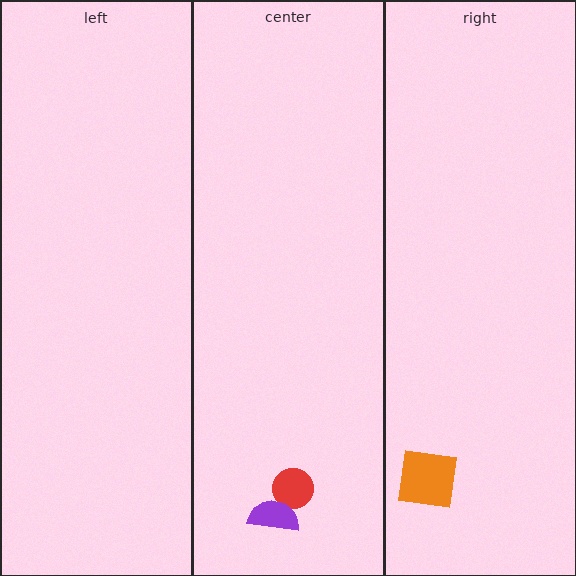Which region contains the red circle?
The center region.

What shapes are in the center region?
The red circle, the purple semicircle.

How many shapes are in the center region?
2.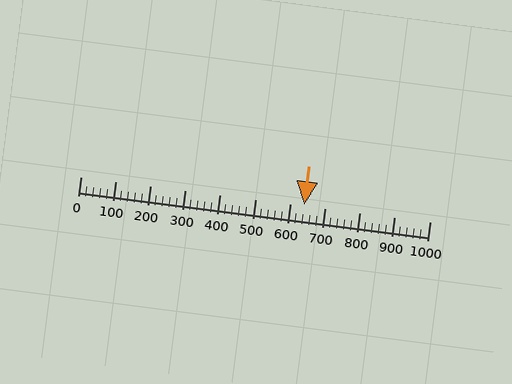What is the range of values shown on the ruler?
The ruler shows values from 0 to 1000.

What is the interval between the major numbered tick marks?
The major tick marks are spaced 100 units apart.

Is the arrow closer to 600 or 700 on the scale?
The arrow is closer to 600.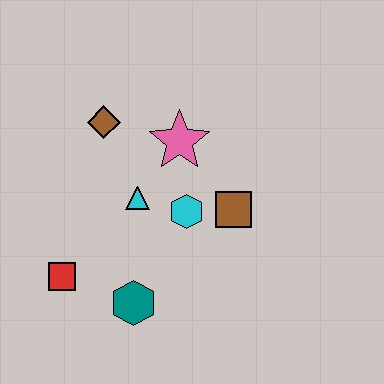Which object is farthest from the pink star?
The red square is farthest from the pink star.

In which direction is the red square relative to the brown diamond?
The red square is below the brown diamond.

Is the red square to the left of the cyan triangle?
Yes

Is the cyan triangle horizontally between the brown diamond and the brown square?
Yes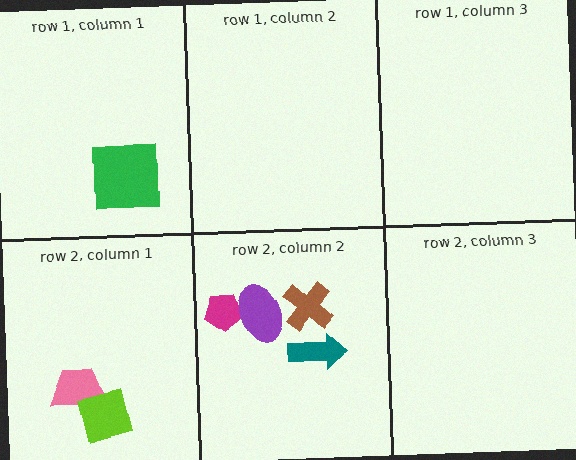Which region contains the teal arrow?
The row 2, column 2 region.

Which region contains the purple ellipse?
The row 2, column 2 region.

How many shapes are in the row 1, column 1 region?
1.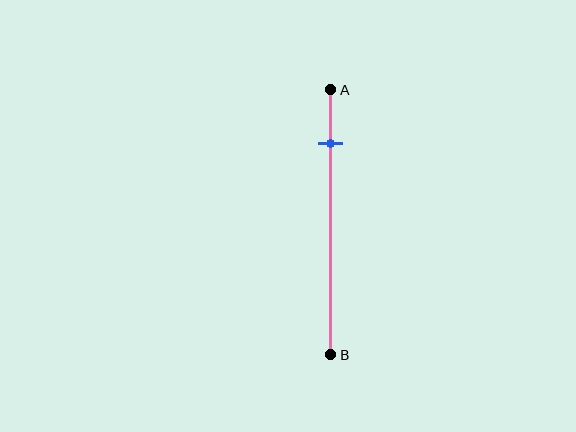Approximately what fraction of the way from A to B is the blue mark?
The blue mark is approximately 20% of the way from A to B.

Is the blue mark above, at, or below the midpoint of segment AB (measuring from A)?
The blue mark is above the midpoint of segment AB.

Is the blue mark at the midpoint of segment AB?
No, the mark is at about 20% from A, not at the 50% midpoint.